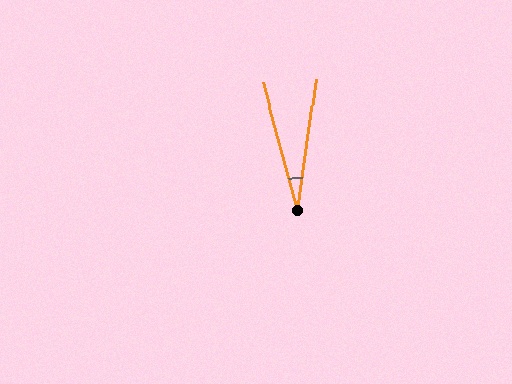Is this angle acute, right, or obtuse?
It is acute.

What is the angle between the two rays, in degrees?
Approximately 24 degrees.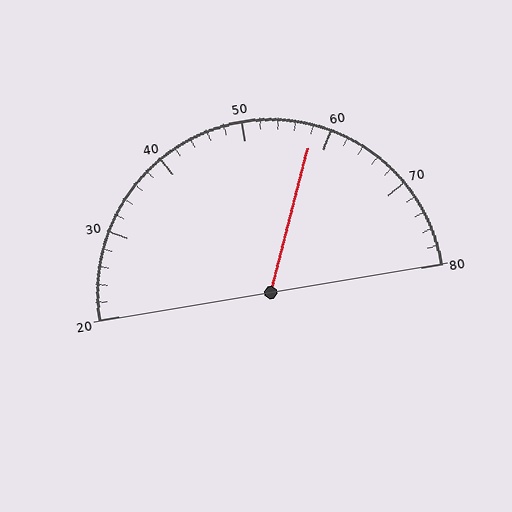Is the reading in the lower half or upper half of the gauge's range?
The reading is in the upper half of the range (20 to 80).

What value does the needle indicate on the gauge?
The needle indicates approximately 58.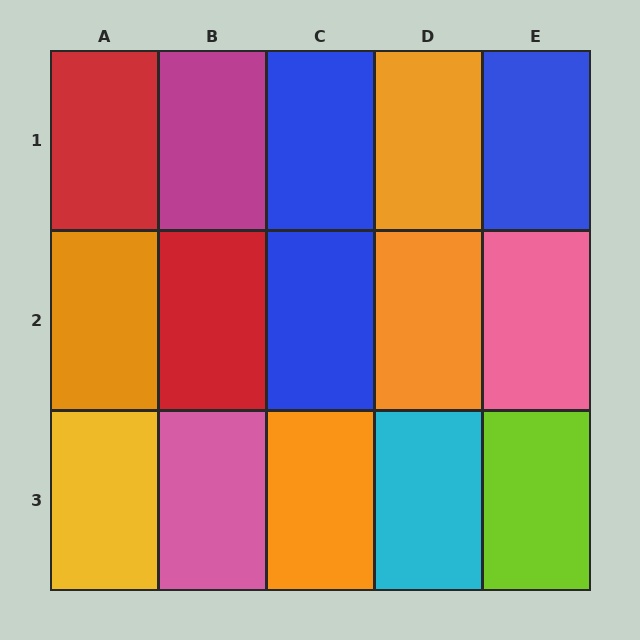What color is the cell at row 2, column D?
Orange.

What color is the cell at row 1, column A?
Red.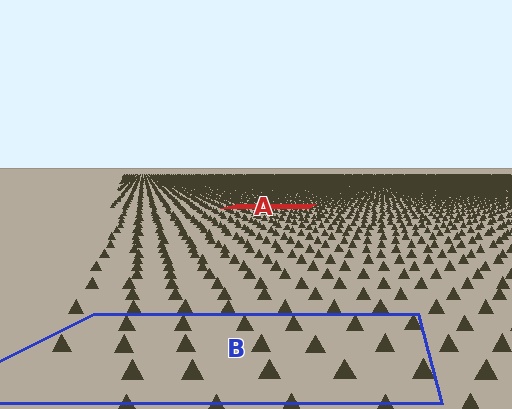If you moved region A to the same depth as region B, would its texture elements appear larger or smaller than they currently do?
They would appear larger. At a closer depth, the same texture elements are projected at a bigger on-screen size.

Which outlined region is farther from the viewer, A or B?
Region A is farther from the viewer — the texture elements inside it appear smaller and more densely packed.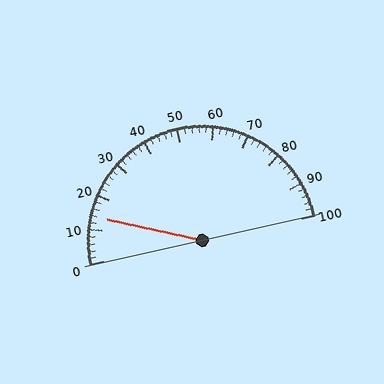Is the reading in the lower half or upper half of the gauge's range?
The reading is in the lower half of the range (0 to 100).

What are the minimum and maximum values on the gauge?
The gauge ranges from 0 to 100.